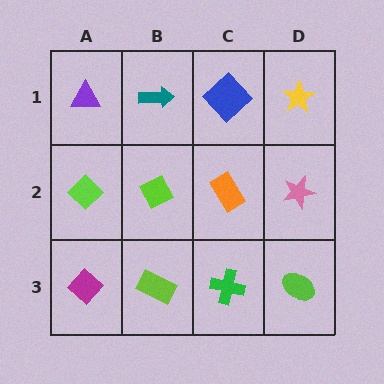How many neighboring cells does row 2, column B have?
4.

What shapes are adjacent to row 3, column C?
An orange rectangle (row 2, column C), a lime rectangle (row 3, column B), a lime ellipse (row 3, column D).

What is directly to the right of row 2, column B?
An orange rectangle.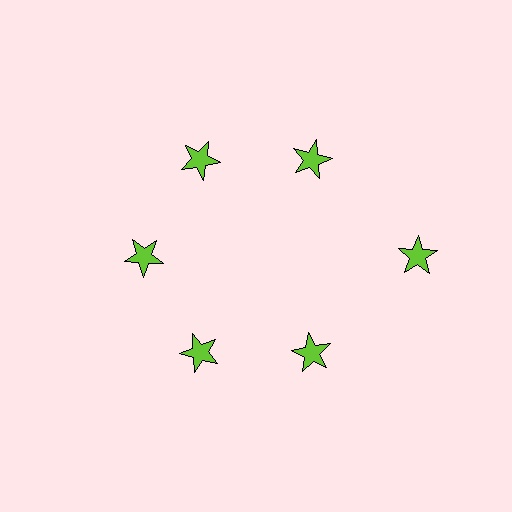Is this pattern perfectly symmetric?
No. The 6 lime stars are arranged in a ring, but one element near the 3 o'clock position is pushed outward from the center, breaking the 6-fold rotational symmetry.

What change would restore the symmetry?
The symmetry would be restored by moving it inward, back onto the ring so that all 6 stars sit at equal angles and equal distance from the center.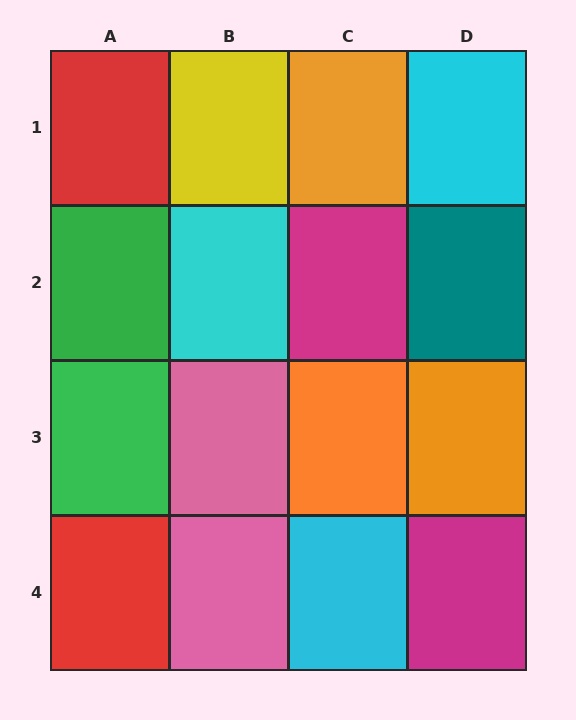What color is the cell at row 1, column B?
Yellow.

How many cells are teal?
1 cell is teal.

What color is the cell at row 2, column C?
Magenta.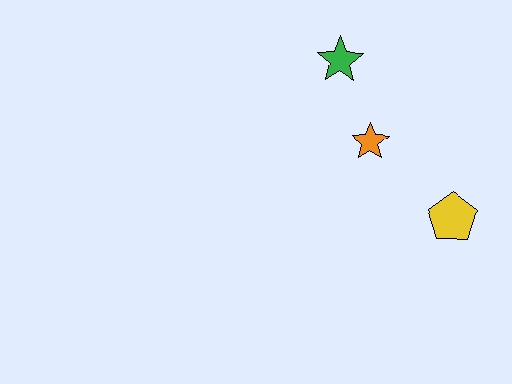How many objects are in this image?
There are 3 objects.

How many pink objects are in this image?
There are no pink objects.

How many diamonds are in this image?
There are no diamonds.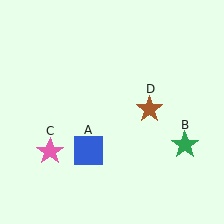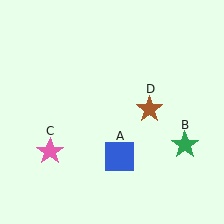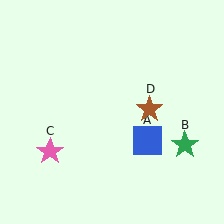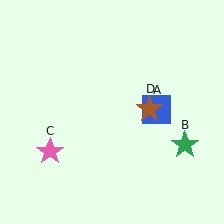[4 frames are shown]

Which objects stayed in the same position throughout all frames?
Green star (object B) and pink star (object C) and brown star (object D) remained stationary.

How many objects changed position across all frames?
1 object changed position: blue square (object A).